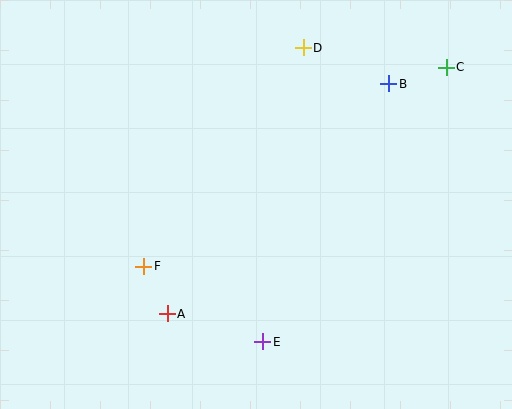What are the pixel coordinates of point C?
Point C is at (446, 67).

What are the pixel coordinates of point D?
Point D is at (303, 48).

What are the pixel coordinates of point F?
Point F is at (144, 266).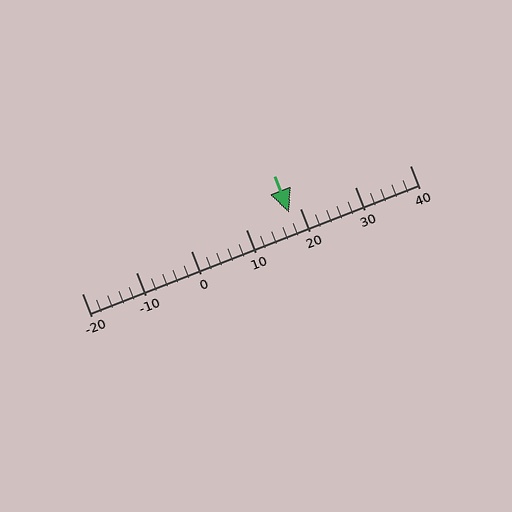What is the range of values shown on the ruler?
The ruler shows values from -20 to 40.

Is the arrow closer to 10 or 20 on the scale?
The arrow is closer to 20.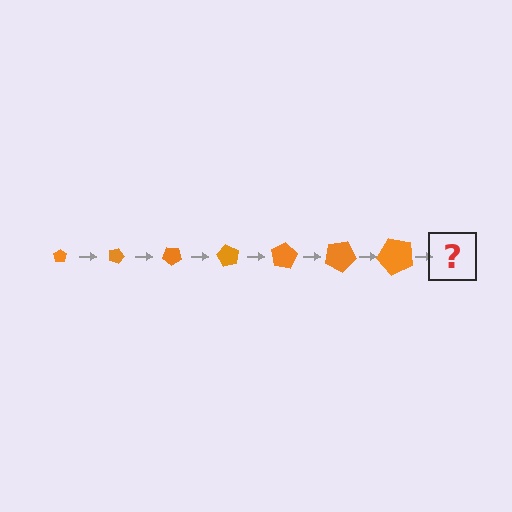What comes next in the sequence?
The next element should be a pentagon, larger than the previous one and rotated 140 degrees from the start.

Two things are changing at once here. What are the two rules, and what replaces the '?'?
The two rules are that the pentagon grows larger each step and it rotates 20 degrees each step. The '?' should be a pentagon, larger than the previous one and rotated 140 degrees from the start.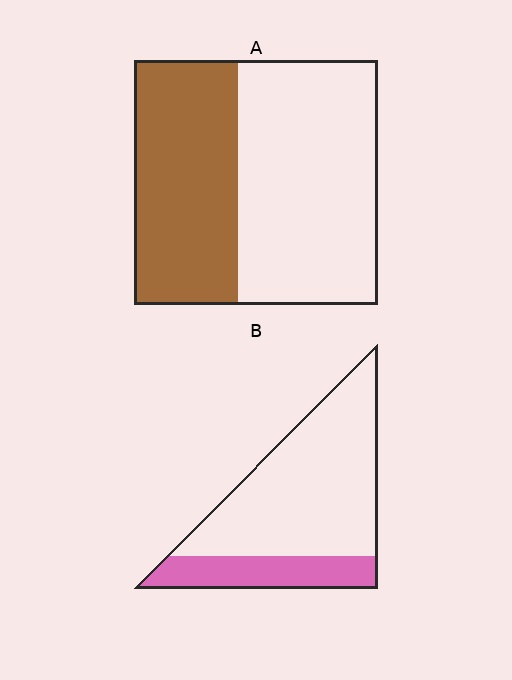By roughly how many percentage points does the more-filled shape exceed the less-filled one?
By roughly 20 percentage points (A over B).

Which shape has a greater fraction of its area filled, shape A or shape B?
Shape A.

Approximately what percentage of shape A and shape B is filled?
A is approximately 45% and B is approximately 25%.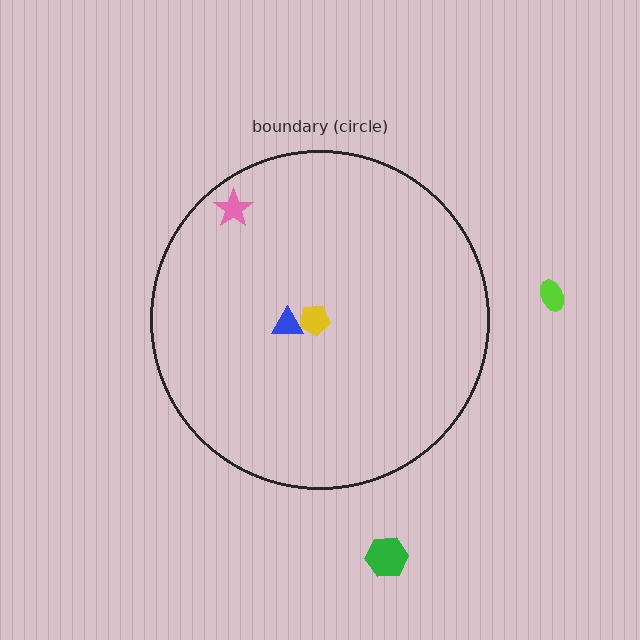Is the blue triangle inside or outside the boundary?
Inside.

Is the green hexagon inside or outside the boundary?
Outside.